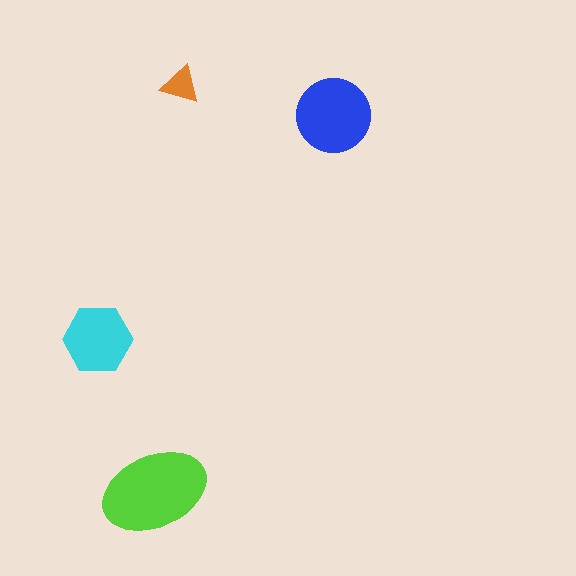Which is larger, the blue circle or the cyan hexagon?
The blue circle.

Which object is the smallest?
The orange triangle.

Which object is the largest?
The lime ellipse.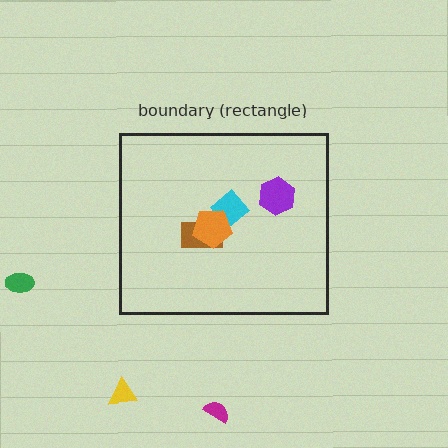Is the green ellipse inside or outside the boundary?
Outside.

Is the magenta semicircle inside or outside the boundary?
Outside.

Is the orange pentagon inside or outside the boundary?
Inside.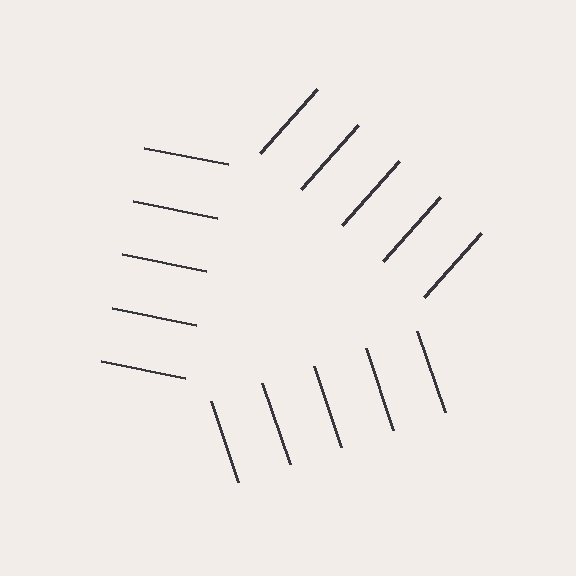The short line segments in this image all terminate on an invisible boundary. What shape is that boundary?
An illusory triangle — the line segments terminate on its edges but no continuous stroke is drawn.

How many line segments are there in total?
15 — 5 along each of the 3 edges.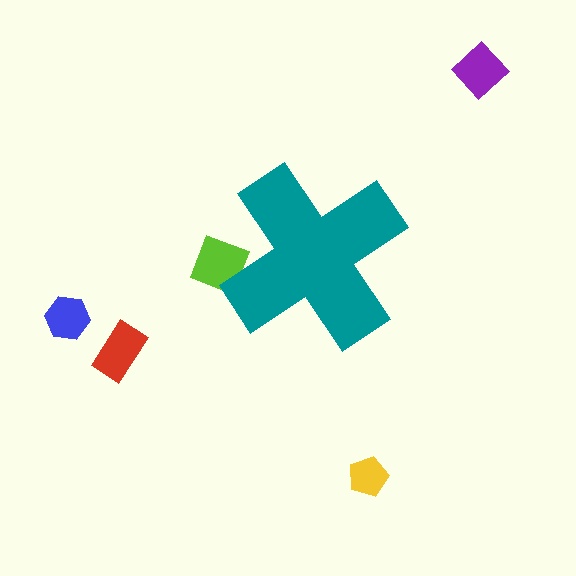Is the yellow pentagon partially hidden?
No, the yellow pentagon is fully visible.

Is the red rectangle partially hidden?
No, the red rectangle is fully visible.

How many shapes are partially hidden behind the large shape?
1 shape is partially hidden.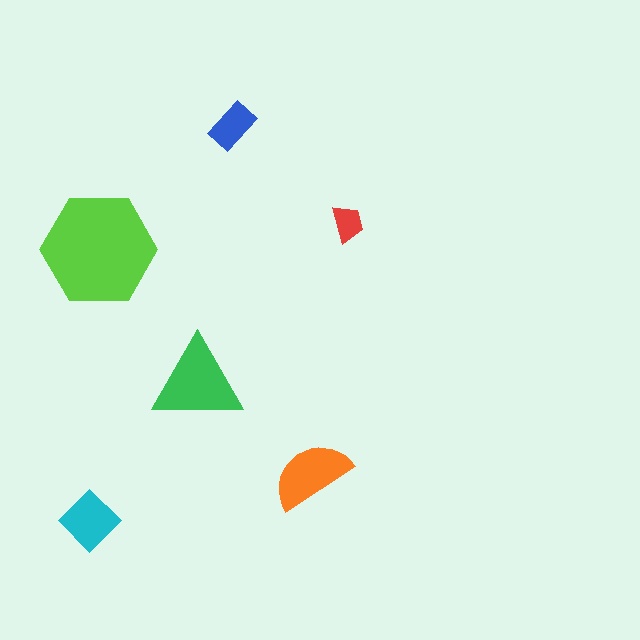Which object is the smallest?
The red trapezoid.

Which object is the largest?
The lime hexagon.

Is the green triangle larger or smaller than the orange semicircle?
Larger.